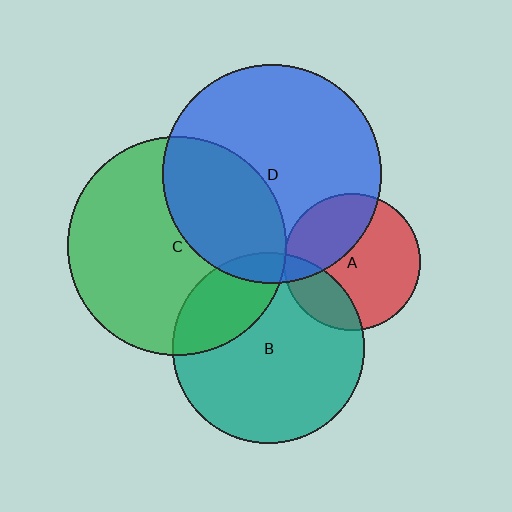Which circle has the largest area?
Circle D (blue).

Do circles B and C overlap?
Yes.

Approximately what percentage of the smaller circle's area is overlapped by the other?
Approximately 25%.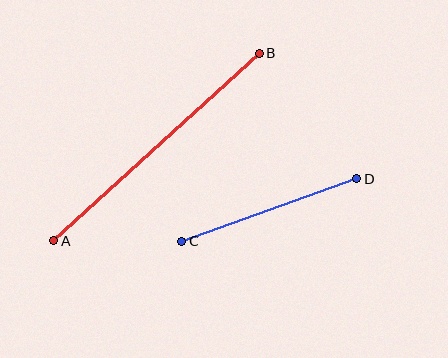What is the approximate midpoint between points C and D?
The midpoint is at approximately (269, 210) pixels.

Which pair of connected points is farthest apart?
Points A and B are farthest apart.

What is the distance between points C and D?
The distance is approximately 186 pixels.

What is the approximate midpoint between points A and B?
The midpoint is at approximately (157, 147) pixels.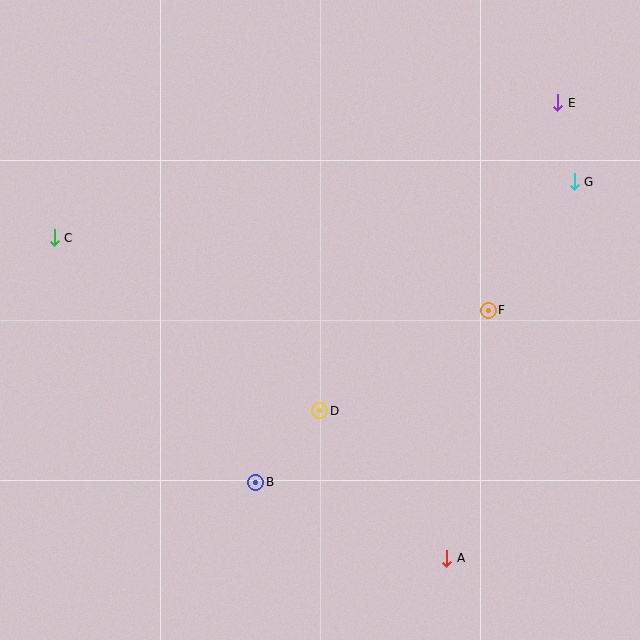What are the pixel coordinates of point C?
Point C is at (54, 238).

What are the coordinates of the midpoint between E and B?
The midpoint between E and B is at (407, 292).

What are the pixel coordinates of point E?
Point E is at (558, 103).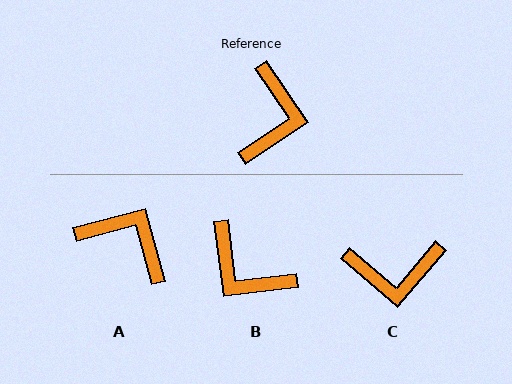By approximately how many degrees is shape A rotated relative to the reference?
Approximately 71 degrees counter-clockwise.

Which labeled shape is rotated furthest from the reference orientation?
B, about 117 degrees away.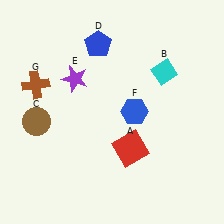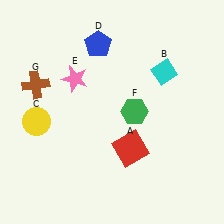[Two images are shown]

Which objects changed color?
C changed from brown to yellow. E changed from purple to pink. F changed from blue to green.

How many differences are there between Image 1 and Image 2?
There are 3 differences between the two images.